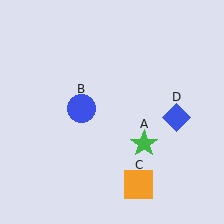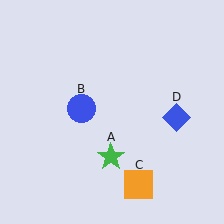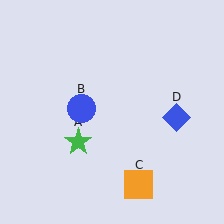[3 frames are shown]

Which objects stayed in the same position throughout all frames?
Blue circle (object B) and orange square (object C) and blue diamond (object D) remained stationary.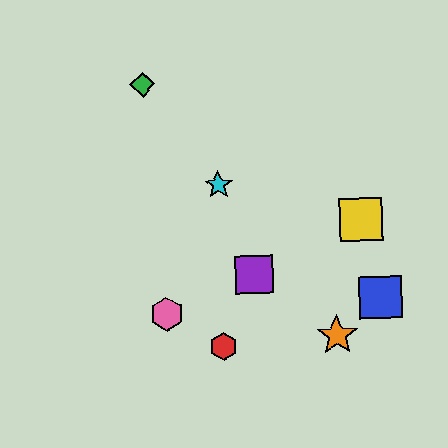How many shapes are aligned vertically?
2 shapes (the red hexagon, the cyan star) are aligned vertically.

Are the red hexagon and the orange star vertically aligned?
No, the red hexagon is at x≈224 and the orange star is at x≈337.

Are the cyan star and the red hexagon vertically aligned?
Yes, both are at x≈218.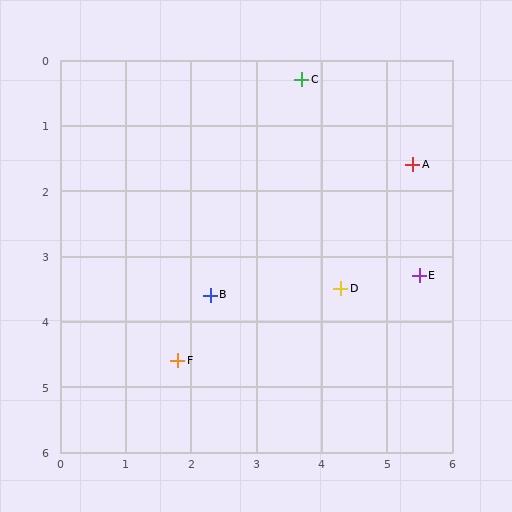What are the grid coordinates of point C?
Point C is at approximately (3.7, 0.3).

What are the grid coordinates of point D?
Point D is at approximately (4.3, 3.5).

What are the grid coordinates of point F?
Point F is at approximately (1.8, 4.6).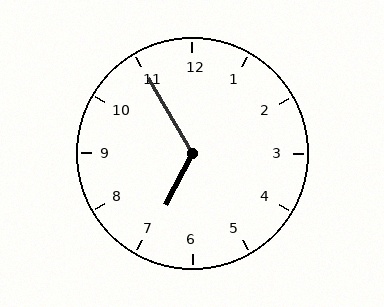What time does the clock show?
6:55.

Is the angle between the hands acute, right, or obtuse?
It is obtuse.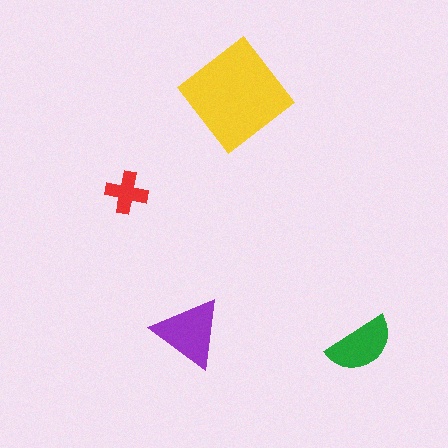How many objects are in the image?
There are 4 objects in the image.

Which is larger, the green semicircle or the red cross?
The green semicircle.